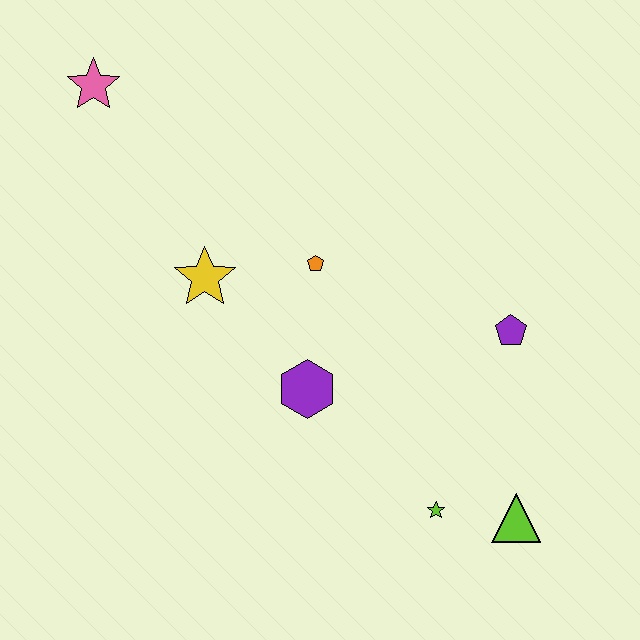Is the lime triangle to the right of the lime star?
Yes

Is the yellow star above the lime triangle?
Yes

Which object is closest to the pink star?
The yellow star is closest to the pink star.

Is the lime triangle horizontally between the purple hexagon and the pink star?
No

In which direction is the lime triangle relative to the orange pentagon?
The lime triangle is below the orange pentagon.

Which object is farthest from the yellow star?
The lime triangle is farthest from the yellow star.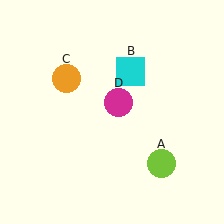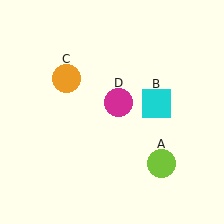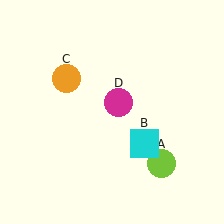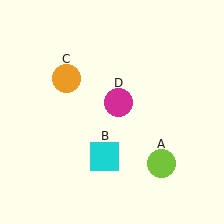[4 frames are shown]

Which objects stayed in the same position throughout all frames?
Lime circle (object A) and orange circle (object C) and magenta circle (object D) remained stationary.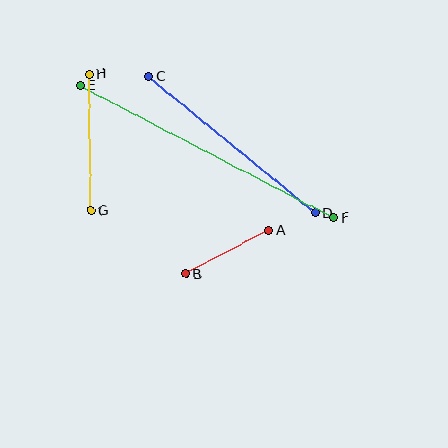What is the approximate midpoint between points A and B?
The midpoint is at approximately (228, 252) pixels.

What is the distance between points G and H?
The distance is approximately 137 pixels.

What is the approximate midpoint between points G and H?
The midpoint is at approximately (90, 142) pixels.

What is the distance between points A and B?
The distance is approximately 94 pixels.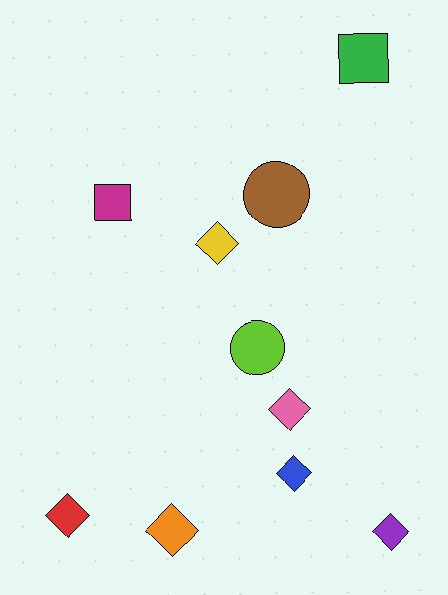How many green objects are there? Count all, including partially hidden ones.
There is 1 green object.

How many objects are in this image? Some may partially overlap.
There are 10 objects.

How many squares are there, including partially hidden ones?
There are 2 squares.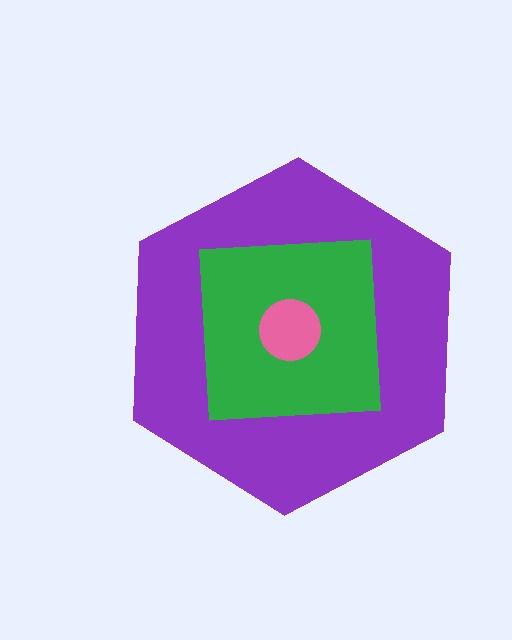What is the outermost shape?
The purple hexagon.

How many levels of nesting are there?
3.